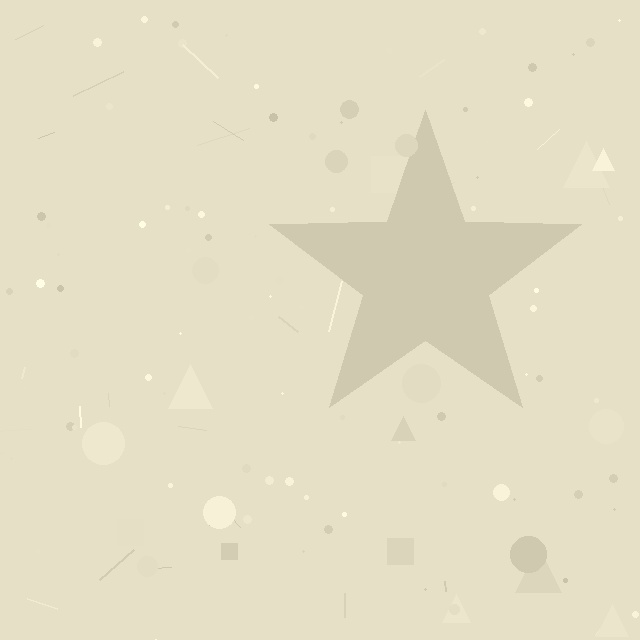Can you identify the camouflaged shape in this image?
The camouflaged shape is a star.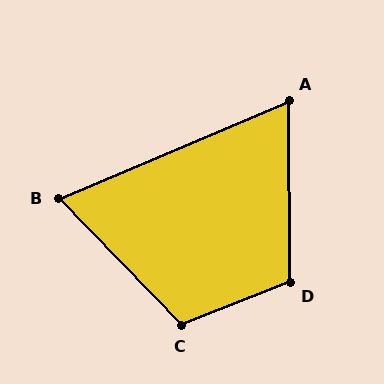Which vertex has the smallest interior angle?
A, at approximately 67 degrees.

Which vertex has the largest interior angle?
C, at approximately 113 degrees.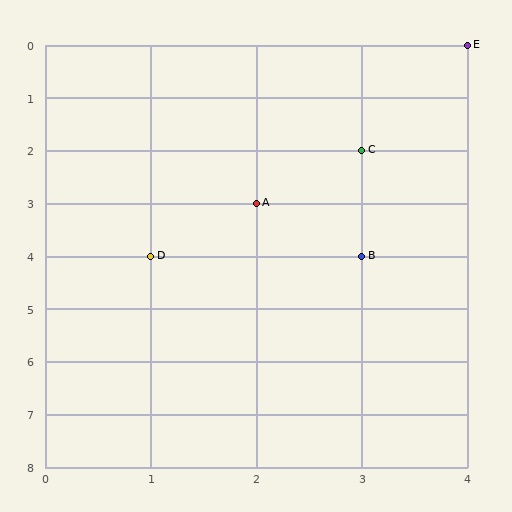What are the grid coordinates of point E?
Point E is at grid coordinates (4, 0).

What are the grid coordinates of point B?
Point B is at grid coordinates (3, 4).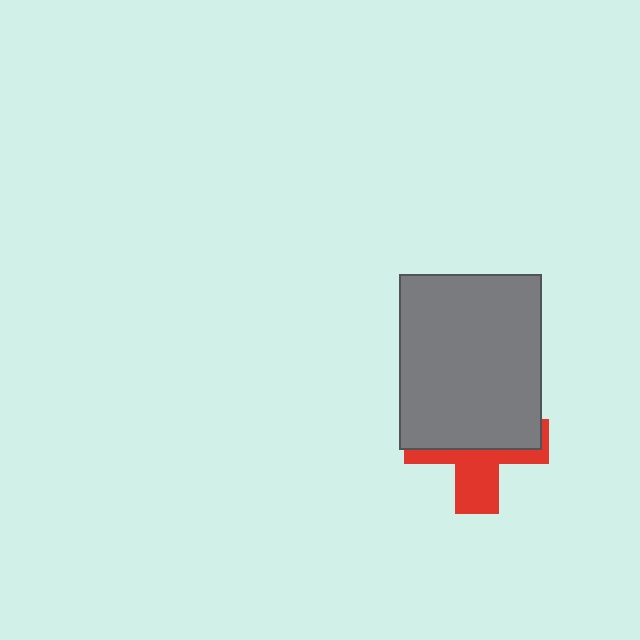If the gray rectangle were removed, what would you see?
You would see the complete red cross.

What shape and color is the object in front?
The object in front is a gray rectangle.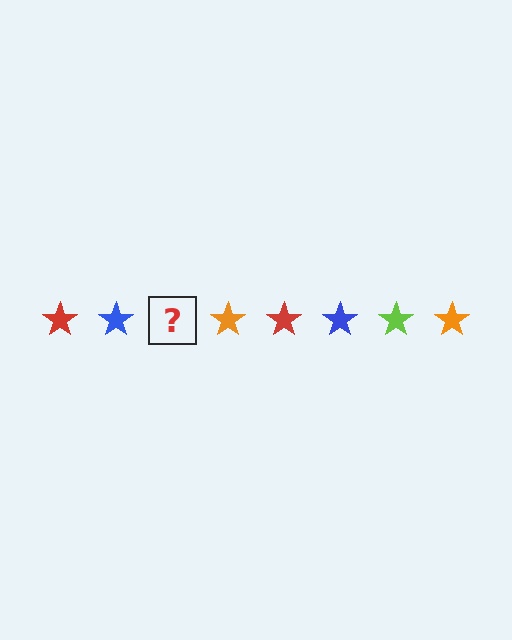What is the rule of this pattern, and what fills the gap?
The rule is that the pattern cycles through red, blue, lime, orange stars. The gap should be filled with a lime star.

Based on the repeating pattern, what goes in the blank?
The blank should be a lime star.